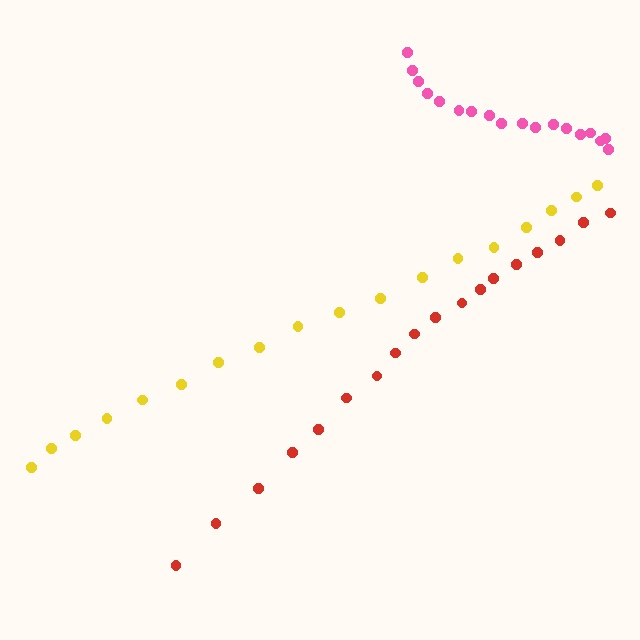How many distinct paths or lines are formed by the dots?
There are 3 distinct paths.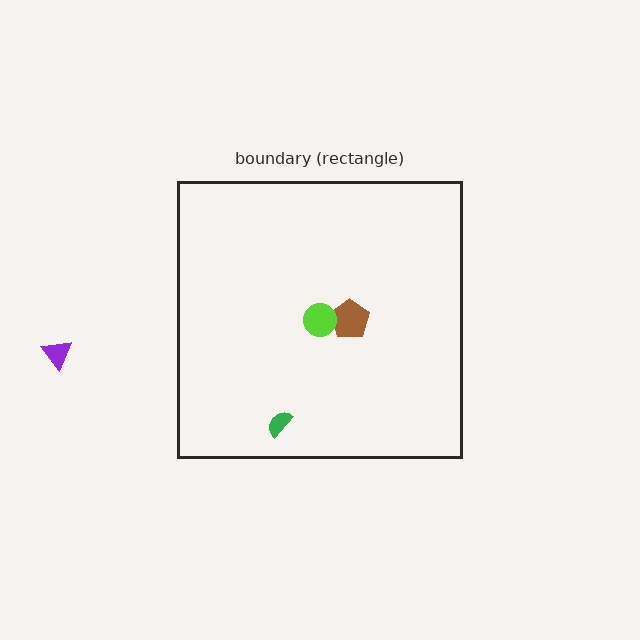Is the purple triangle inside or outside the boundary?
Outside.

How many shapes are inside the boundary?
3 inside, 1 outside.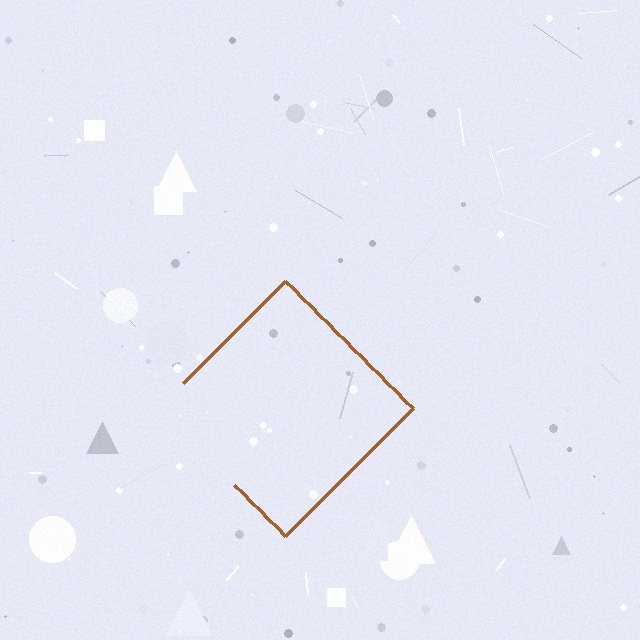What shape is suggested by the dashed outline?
The dashed outline suggests a diamond.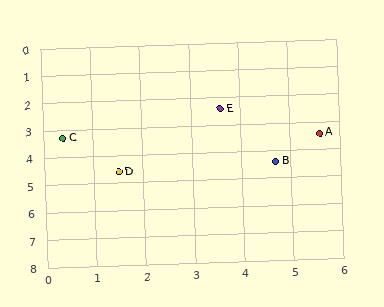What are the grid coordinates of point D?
Point D is at approximately (1.5, 4.6).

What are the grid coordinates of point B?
Point B is at approximately (4.7, 4.4).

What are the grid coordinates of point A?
Point A is at approximately (5.6, 3.4).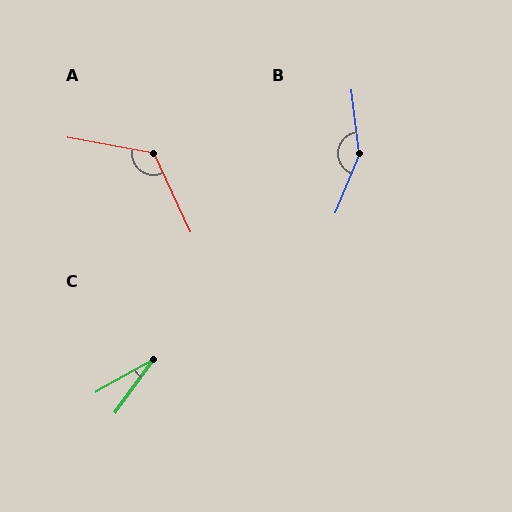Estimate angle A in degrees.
Approximately 125 degrees.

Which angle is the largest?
B, at approximately 151 degrees.